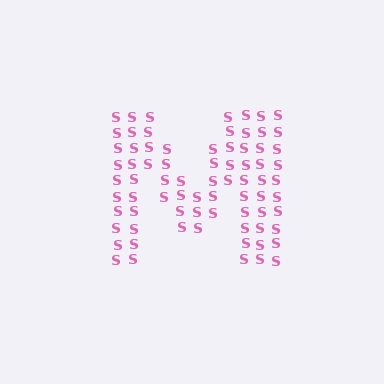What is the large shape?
The large shape is the letter M.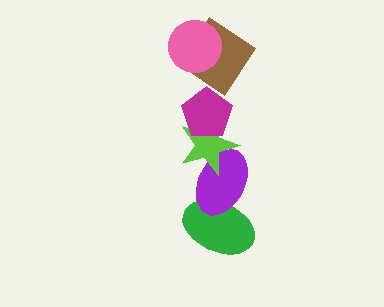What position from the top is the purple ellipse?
The purple ellipse is 5th from the top.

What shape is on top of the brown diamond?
The pink circle is on top of the brown diamond.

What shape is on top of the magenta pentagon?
The brown diamond is on top of the magenta pentagon.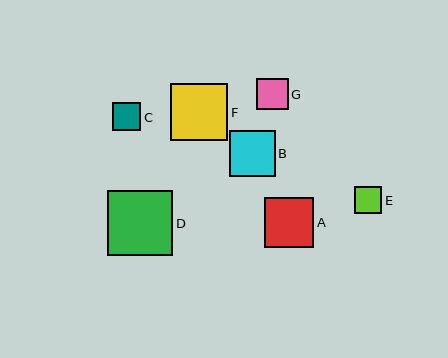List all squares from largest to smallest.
From largest to smallest: D, F, A, B, G, C, E.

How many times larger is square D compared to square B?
Square D is approximately 1.4 times the size of square B.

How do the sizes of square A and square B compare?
Square A and square B are approximately the same size.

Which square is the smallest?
Square E is the smallest with a size of approximately 27 pixels.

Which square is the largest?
Square D is the largest with a size of approximately 65 pixels.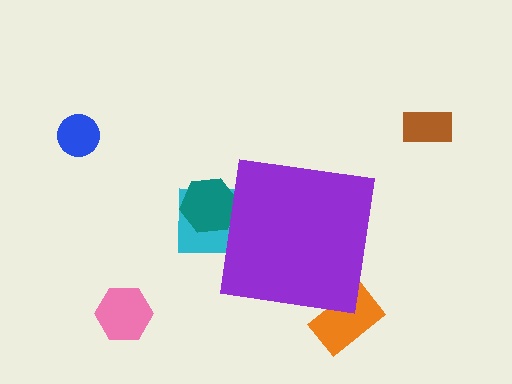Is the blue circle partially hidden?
No, the blue circle is fully visible.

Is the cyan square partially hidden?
Yes, the cyan square is partially hidden behind the purple square.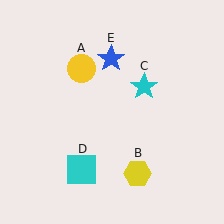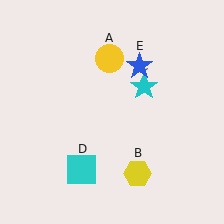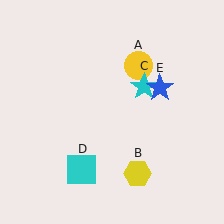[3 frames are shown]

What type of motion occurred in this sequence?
The yellow circle (object A), blue star (object E) rotated clockwise around the center of the scene.